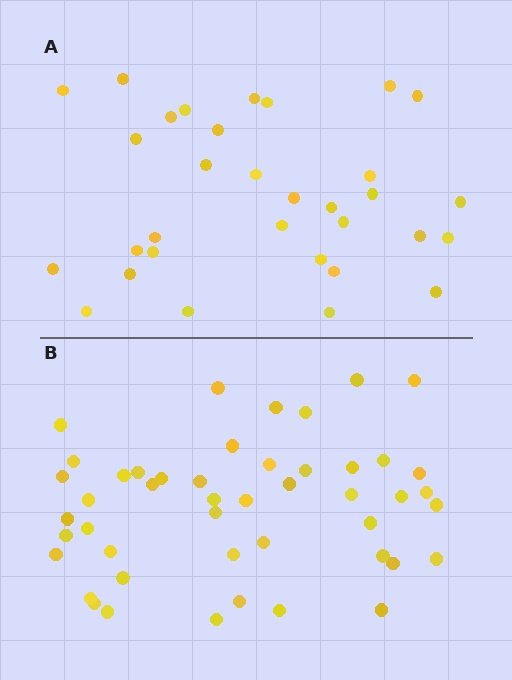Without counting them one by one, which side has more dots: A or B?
Region B (the bottom region) has more dots.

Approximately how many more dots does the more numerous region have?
Region B has approximately 15 more dots than region A.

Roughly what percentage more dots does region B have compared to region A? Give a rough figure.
About 45% more.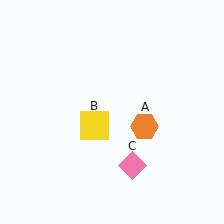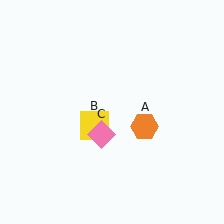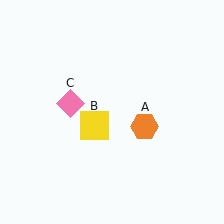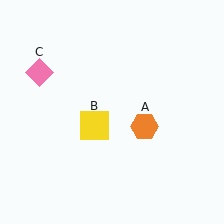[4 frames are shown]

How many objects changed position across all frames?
1 object changed position: pink diamond (object C).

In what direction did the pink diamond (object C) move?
The pink diamond (object C) moved up and to the left.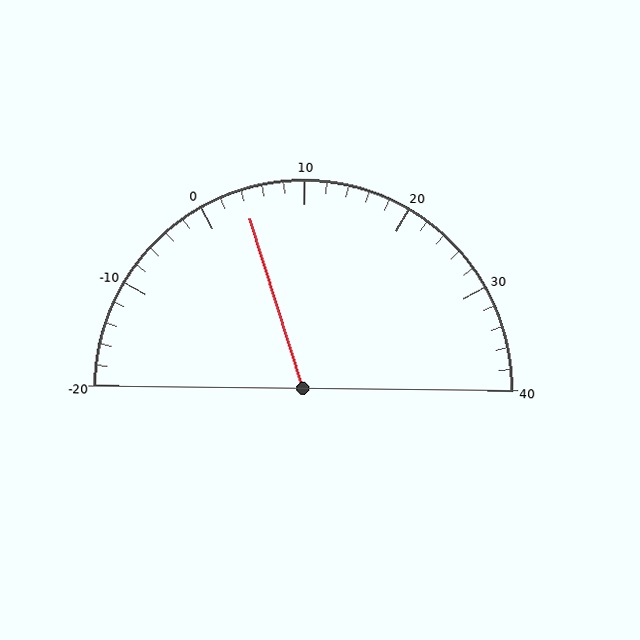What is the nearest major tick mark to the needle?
The nearest major tick mark is 0.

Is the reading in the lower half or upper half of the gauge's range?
The reading is in the lower half of the range (-20 to 40).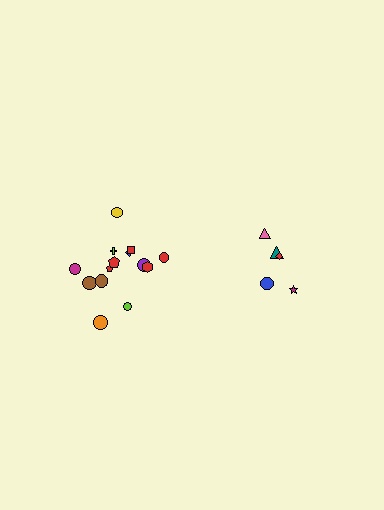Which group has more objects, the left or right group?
The left group.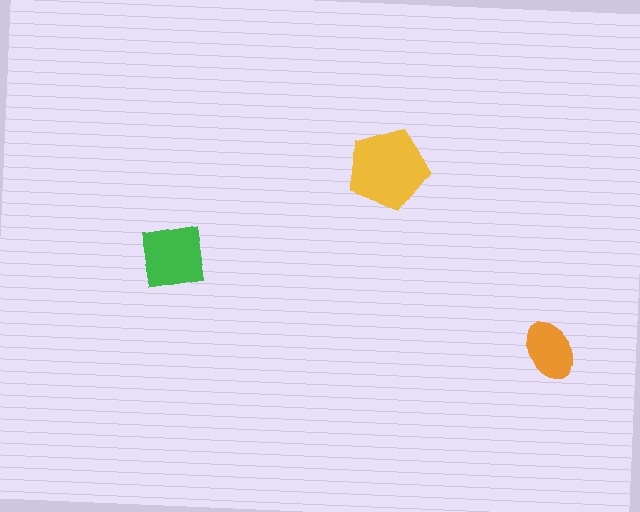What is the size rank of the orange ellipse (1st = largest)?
3rd.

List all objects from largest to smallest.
The yellow pentagon, the green square, the orange ellipse.